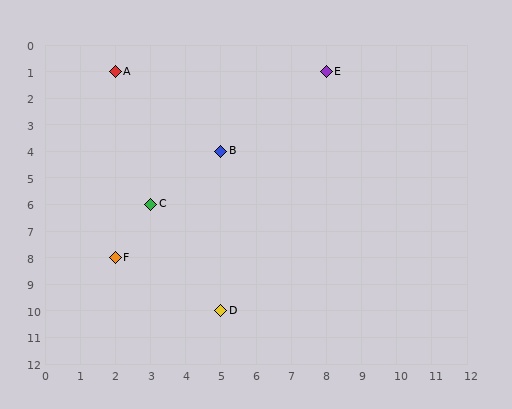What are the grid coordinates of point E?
Point E is at grid coordinates (8, 1).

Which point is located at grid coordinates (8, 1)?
Point E is at (8, 1).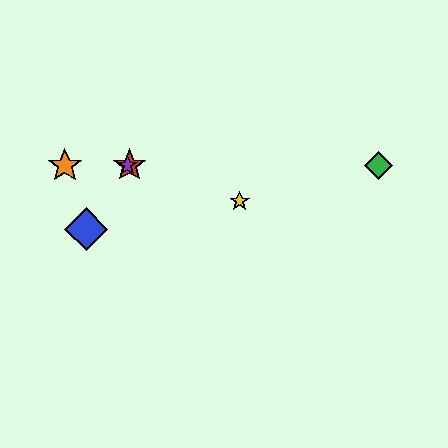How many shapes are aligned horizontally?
4 shapes (the red star, the green diamond, the purple star, the orange star) are aligned horizontally.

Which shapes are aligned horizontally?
The red star, the green diamond, the purple star, the orange star are aligned horizontally.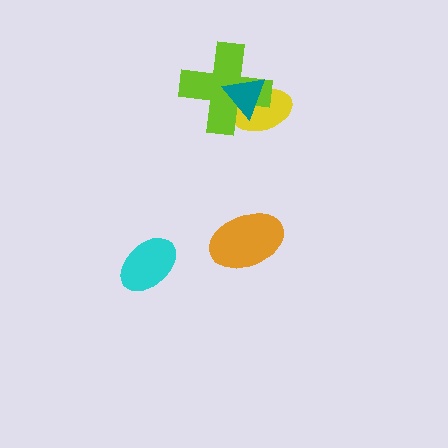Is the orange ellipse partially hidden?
No, no other shape covers it.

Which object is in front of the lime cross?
The teal triangle is in front of the lime cross.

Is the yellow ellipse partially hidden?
Yes, it is partially covered by another shape.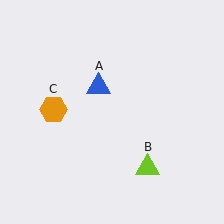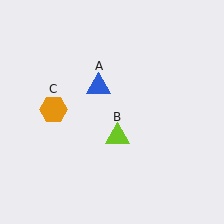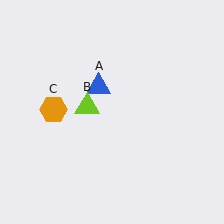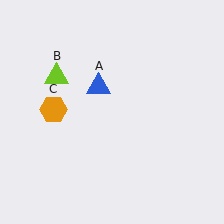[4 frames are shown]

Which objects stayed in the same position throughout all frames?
Blue triangle (object A) and orange hexagon (object C) remained stationary.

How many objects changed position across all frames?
1 object changed position: lime triangle (object B).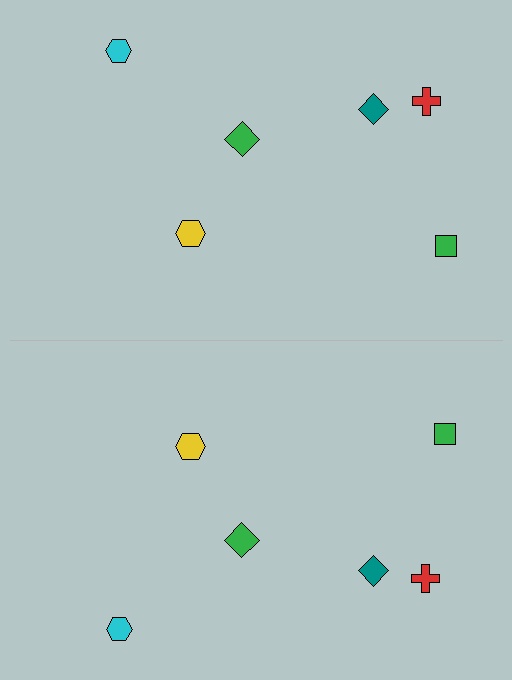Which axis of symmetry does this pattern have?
The pattern has a horizontal axis of symmetry running through the center of the image.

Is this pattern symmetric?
Yes, this pattern has bilateral (reflection) symmetry.